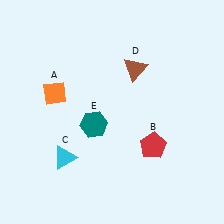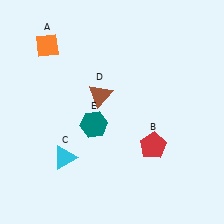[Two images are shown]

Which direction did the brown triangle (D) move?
The brown triangle (D) moved left.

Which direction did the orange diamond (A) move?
The orange diamond (A) moved up.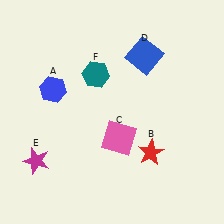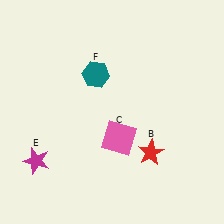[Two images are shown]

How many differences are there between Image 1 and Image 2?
There are 2 differences between the two images.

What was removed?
The blue hexagon (A), the blue square (D) were removed in Image 2.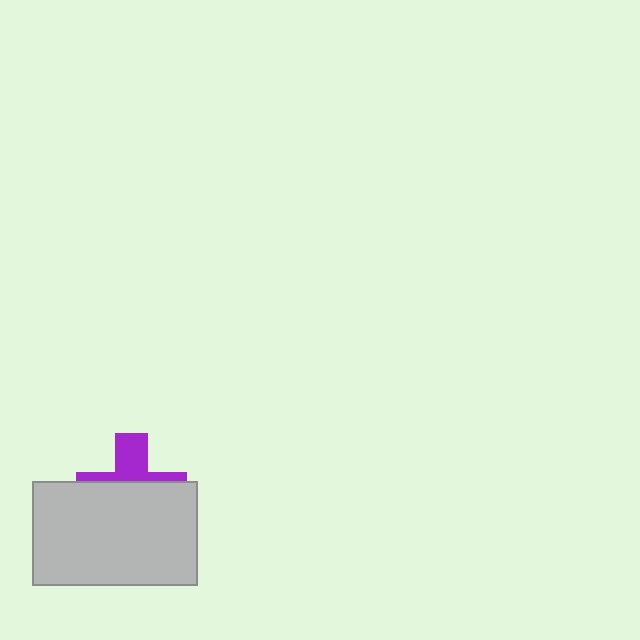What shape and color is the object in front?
The object in front is a light gray rectangle.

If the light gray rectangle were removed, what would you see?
You would see the complete purple cross.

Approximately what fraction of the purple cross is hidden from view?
Roughly 63% of the purple cross is hidden behind the light gray rectangle.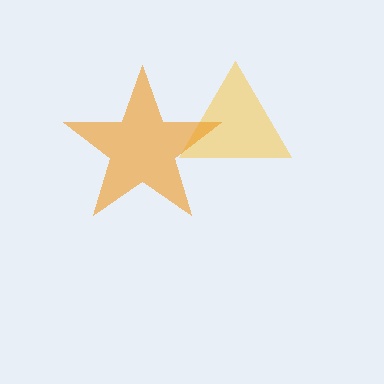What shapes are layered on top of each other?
The layered shapes are: a yellow triangle, an orange star.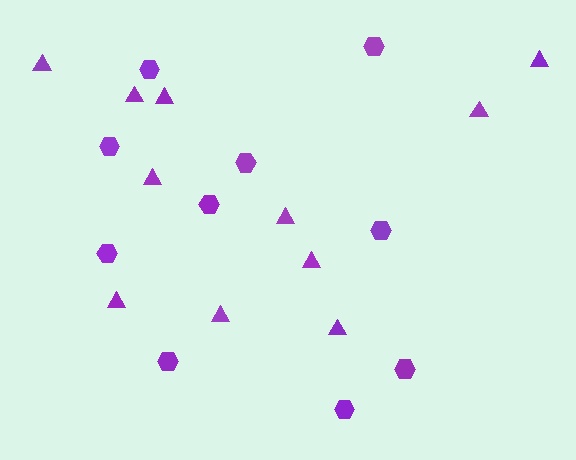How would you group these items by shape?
There are 2 groups: one group of triangles (11) and one group of hexagons (10).